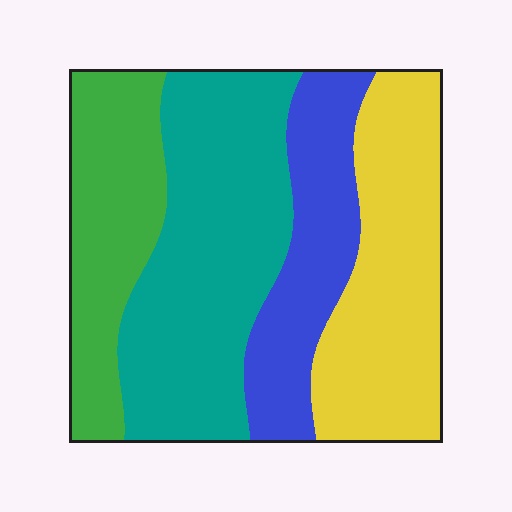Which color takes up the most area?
Teal, at roughly 35%.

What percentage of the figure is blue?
Blue takes up between a sixth and a third of the figure.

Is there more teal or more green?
Teal.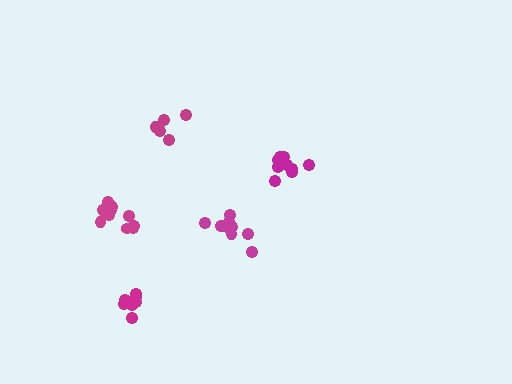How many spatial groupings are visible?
There are 5 spatial groupings.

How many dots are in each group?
Group 1: 7 dots, Group 2: 9 dots, Group 3: 5 dots, Group 4: 11 dots, Group 5: 10 dots (42 total).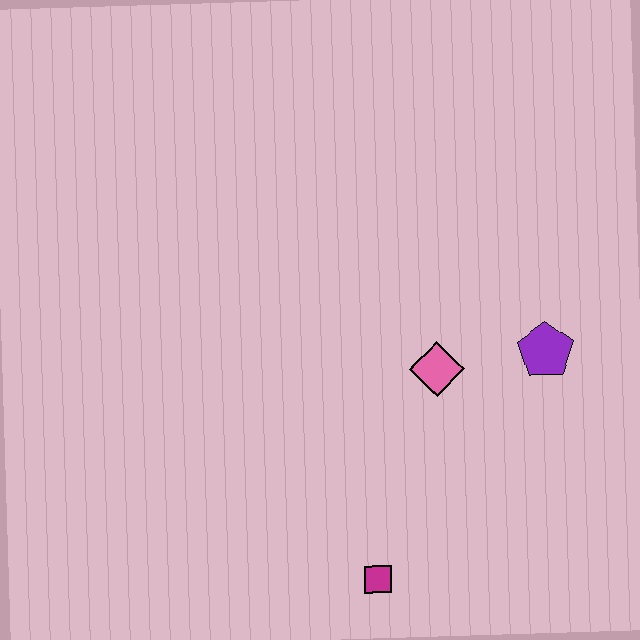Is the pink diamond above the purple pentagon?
No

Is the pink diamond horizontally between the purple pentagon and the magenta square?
Yes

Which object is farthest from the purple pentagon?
The magenta square is farthest from the purple pentagon.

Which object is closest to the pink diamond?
The purple pentagon is closest to the pink diamond.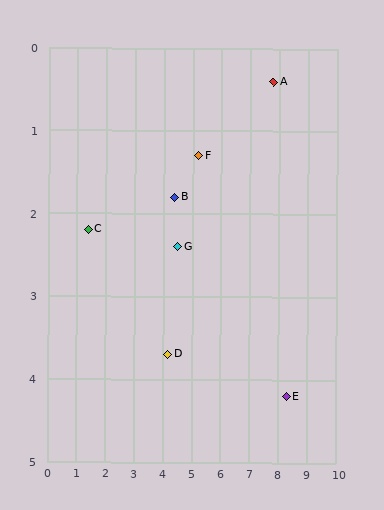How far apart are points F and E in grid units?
Points F and E are about 4.2 grid units apart.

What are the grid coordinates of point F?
Point F is at approximately (5.2, 1.3).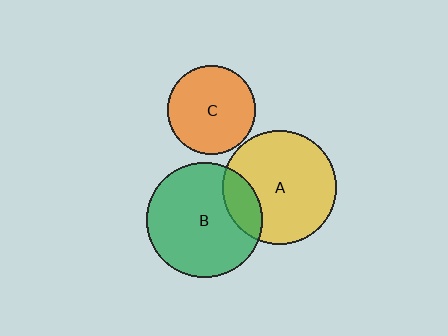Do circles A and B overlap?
Yes.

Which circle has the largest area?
Circle B (green).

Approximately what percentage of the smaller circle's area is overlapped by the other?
Approximately 20%.